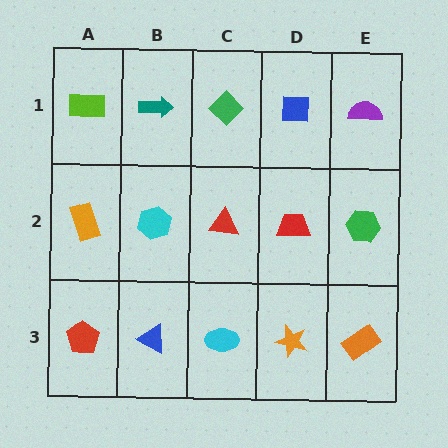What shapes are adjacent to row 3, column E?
A green hexagon (row 2, column E), an orange star (row 3, column D).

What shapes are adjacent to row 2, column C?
A green diamond (row 1, column C), a cyan ellipse (row 3, column C), a cyan hexagon (row 2, column B), a red trapezoid (row 2, column D).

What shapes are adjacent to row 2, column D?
A blue square (row 1, column D), an orange star (row 3, column D), a red triangle (row 2, column C), a green hexagon (row 2, column E).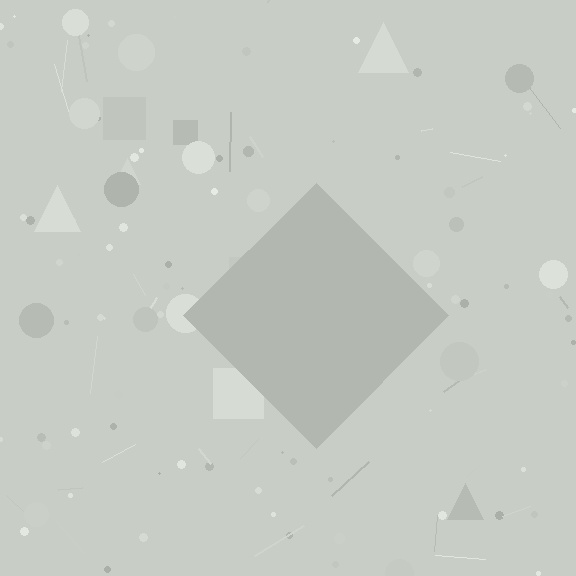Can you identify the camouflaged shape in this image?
The camouflaged shape is a diamond.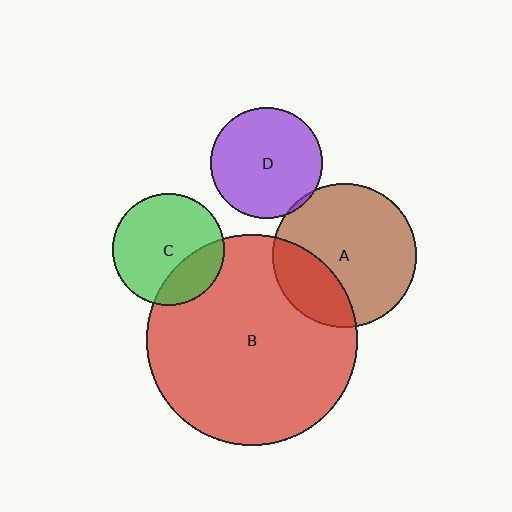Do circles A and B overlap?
Yes.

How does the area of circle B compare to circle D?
Approximately 3.6 times.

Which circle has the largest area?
Circle B (red).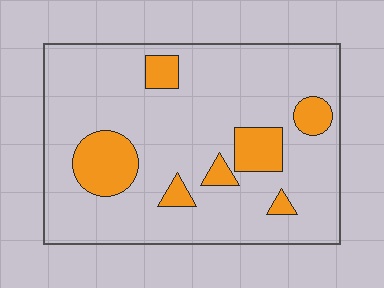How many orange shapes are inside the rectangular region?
7.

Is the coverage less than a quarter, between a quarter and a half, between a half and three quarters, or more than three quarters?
Less than a quarter.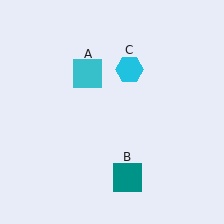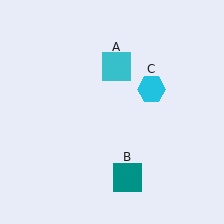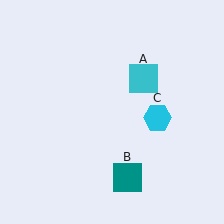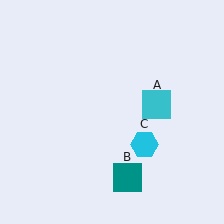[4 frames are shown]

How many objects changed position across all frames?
2 objects changed position: cyan square (object A), cyan hexagon (object C).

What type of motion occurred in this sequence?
The cyan square (object A), cyan hexagon (object C) rotated clockwise around the center of the scene.